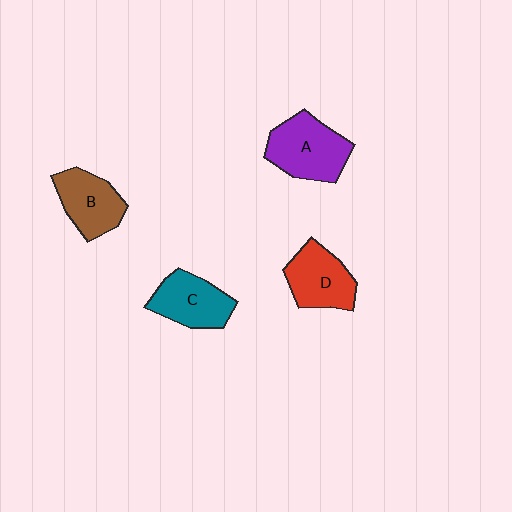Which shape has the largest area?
Shape A (purple).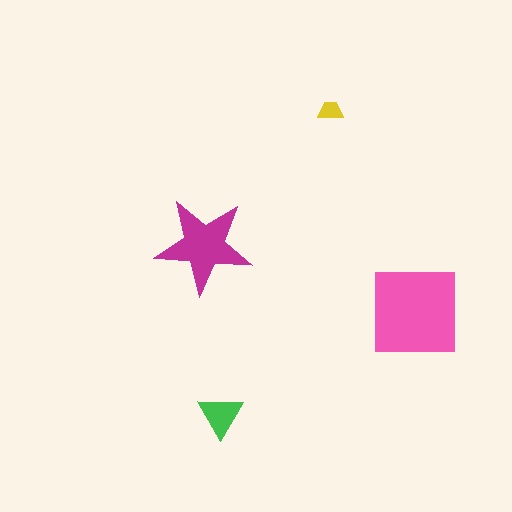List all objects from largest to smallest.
The pink square, the magenta star, the green triangle, the yellow trapezoid.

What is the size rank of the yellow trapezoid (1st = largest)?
4th.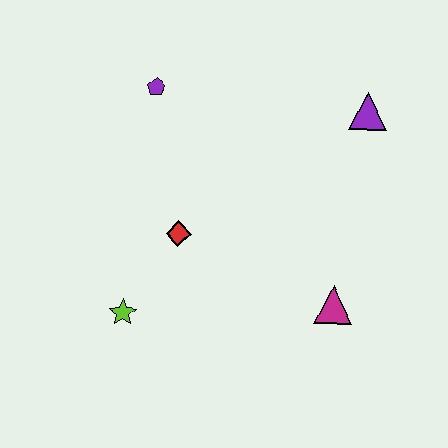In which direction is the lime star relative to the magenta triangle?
The lime star is to the left of the magenta triangle.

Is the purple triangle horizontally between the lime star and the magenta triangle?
No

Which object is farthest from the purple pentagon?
The magenta triangle is farthest from the purple pentagon.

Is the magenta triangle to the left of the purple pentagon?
No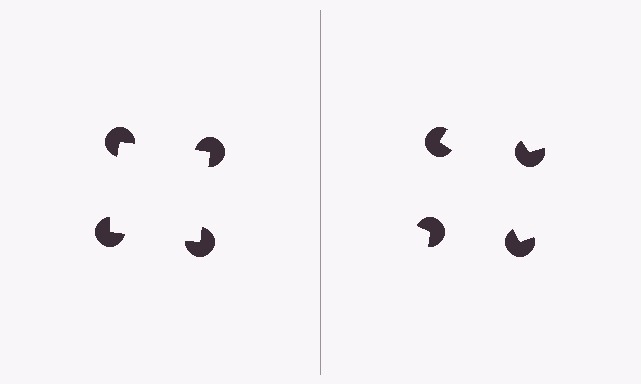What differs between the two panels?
The pac-man discs are positioned identically on both sides; only the wedge orientations differ. On the left they align to a square; on the right they are misaligned.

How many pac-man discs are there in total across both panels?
8 — 4 on each side.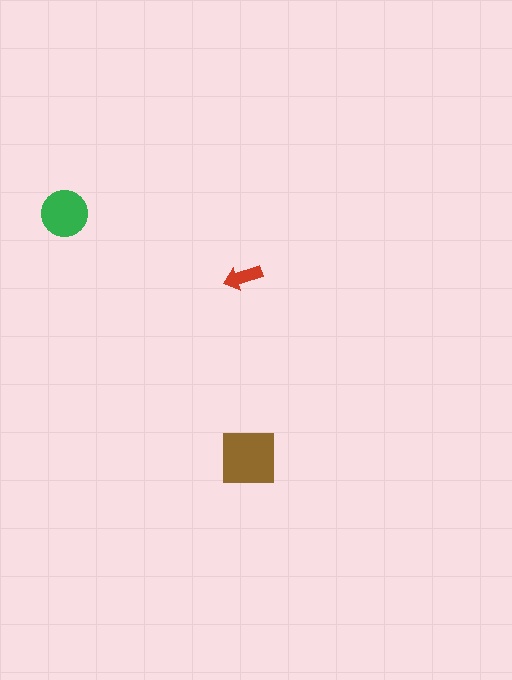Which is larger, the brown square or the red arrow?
The brown square.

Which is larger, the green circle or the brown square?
The brown square.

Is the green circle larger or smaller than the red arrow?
Larger.